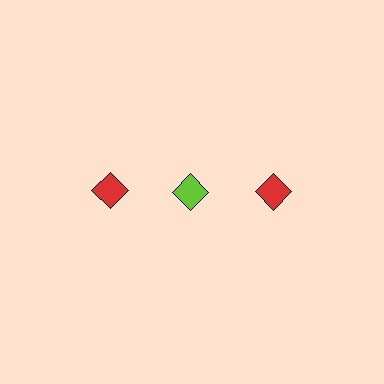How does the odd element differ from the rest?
It has a different color: lime instead of red.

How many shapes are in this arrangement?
There are 3 shapes arranged in a grid pattern.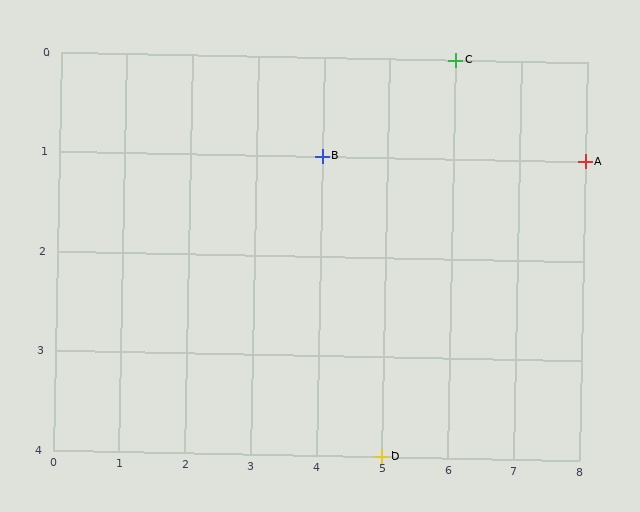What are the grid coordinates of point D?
Point D is at grid coordinates (5, 4).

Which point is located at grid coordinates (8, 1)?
Point A is at (8, 1).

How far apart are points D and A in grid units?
Points D and A are 3 columns and 3 rows apart (about 4.2 grid units diagonally).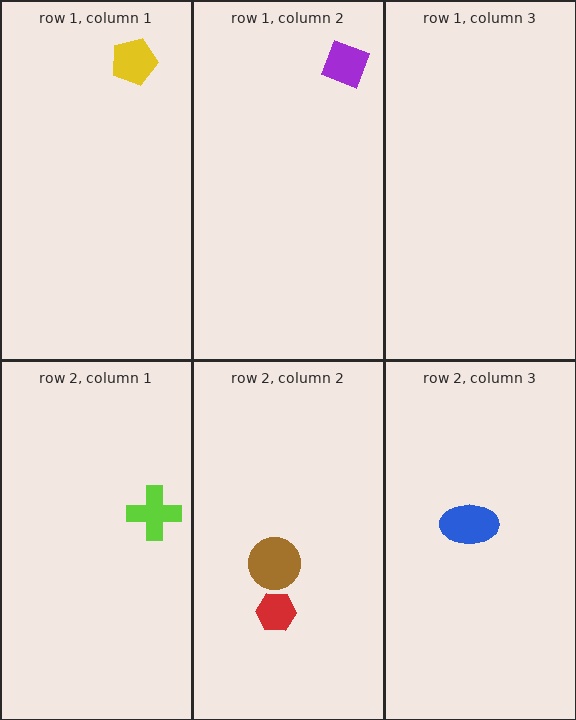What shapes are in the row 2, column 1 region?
The lime cross.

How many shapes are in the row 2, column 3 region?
1.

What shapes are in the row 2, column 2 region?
The red hexagon, the brown circle.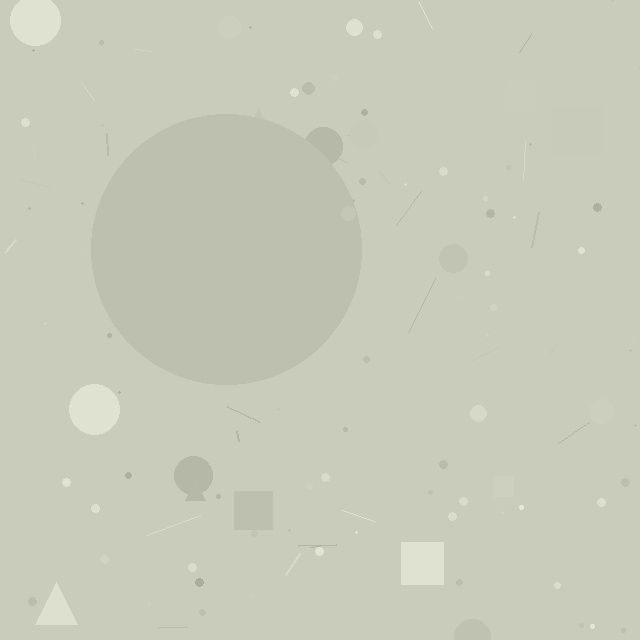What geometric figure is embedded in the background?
A circle is embedded in the background.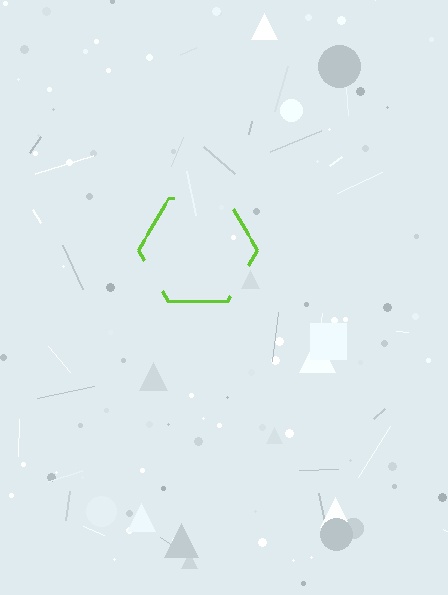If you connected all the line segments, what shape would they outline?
They would outline a hexagon.